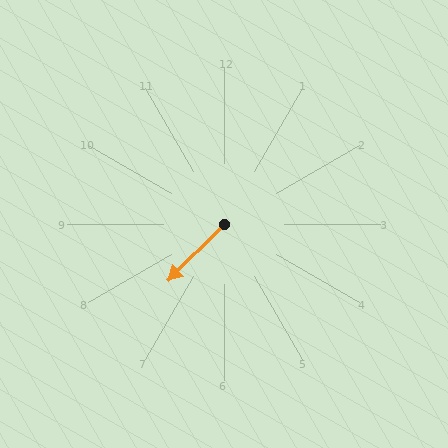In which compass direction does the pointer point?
Southwest.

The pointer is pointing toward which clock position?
Roughly 7 o'clock.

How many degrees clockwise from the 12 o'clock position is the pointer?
Approximately 225 degrees.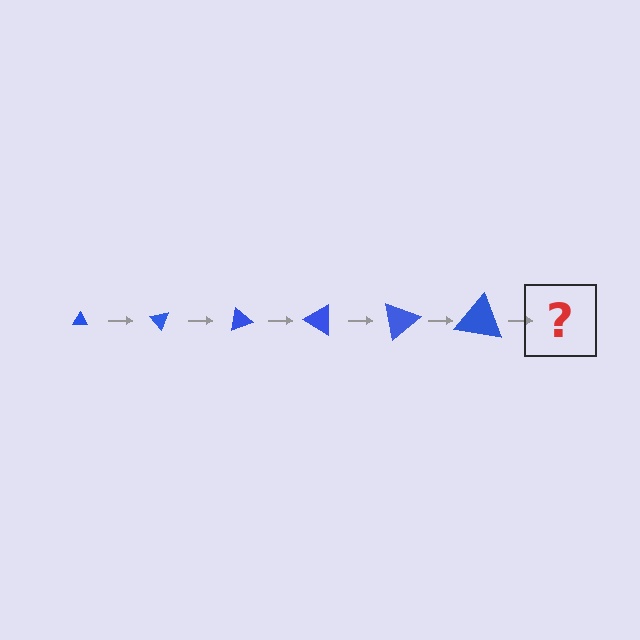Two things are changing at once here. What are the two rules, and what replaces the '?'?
The two rules are that the triangle grows larger each step and it rotates 50 degrees each step. The '?' should be a triangle, larger than the previous one and rotated 300 degrees from the start.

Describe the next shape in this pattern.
It should be a triangle, larger than the previous one and rotated 300 degrees from the start.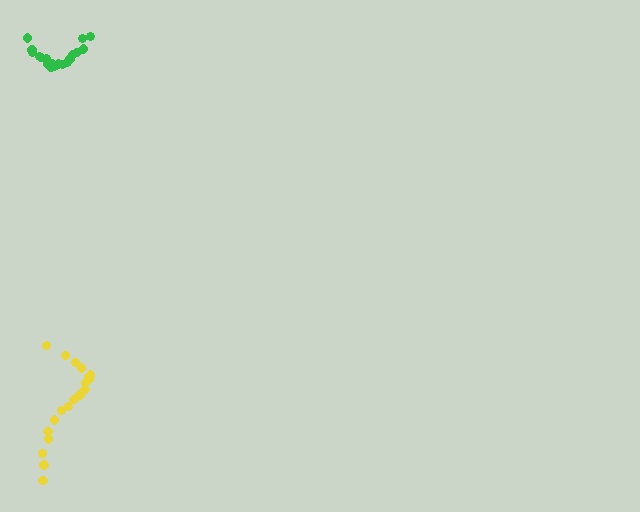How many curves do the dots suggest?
There are 2 distinct paths.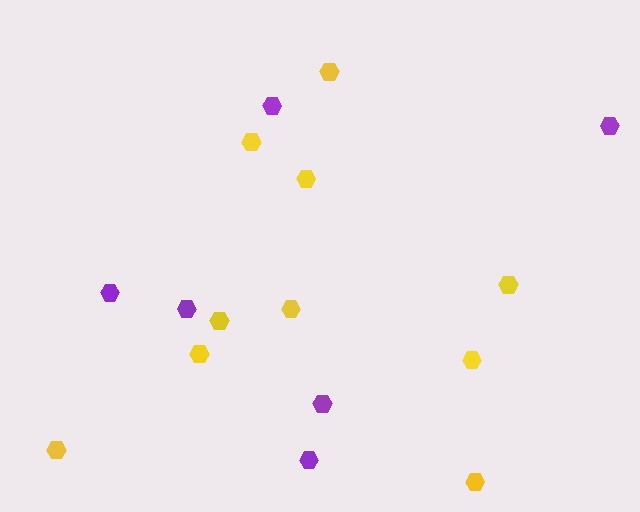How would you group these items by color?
There are 2 groups: one group of purple hexagons (6) and one group of yellow hexagons (10).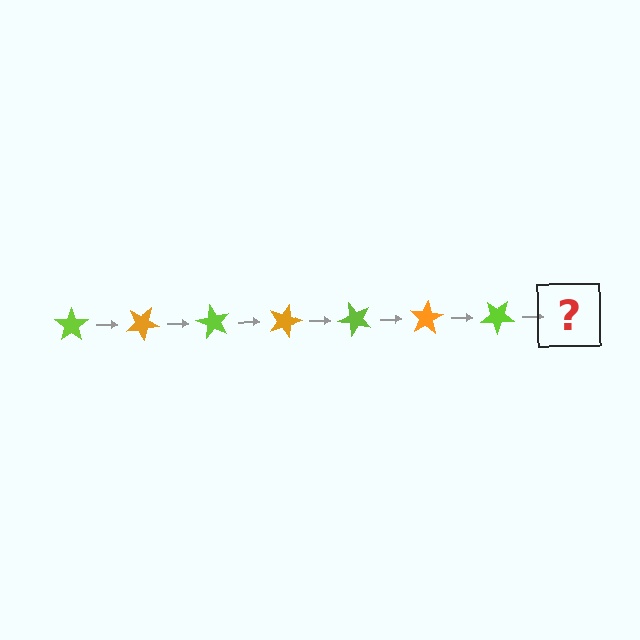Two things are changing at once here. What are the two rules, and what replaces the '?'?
The two rules are that it rotates 30 degrees each step and the color cycles through lime and orange. The '?' should be an orange star, rotated 210 degrees from the start.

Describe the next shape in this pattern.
It should be an orange star, rotated 210 degrees from the start.